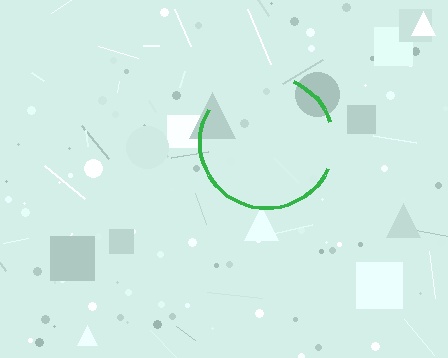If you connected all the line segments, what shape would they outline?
They would outline a circle.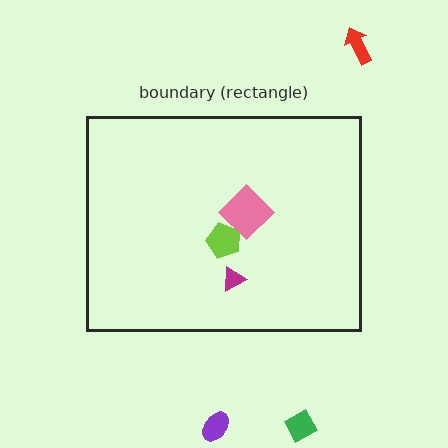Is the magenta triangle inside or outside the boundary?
Inside.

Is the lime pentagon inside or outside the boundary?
Inside.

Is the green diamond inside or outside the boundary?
Outside.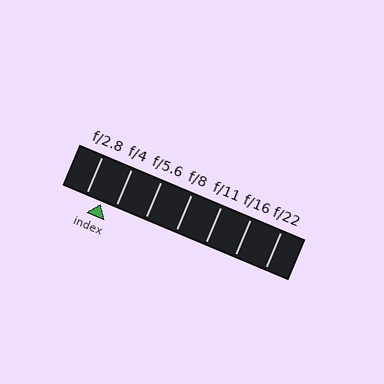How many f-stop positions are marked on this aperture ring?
There are 7 f-stop positions marked.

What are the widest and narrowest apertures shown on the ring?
The widest aperture shown is f/2.8 and the narrowest is f/22.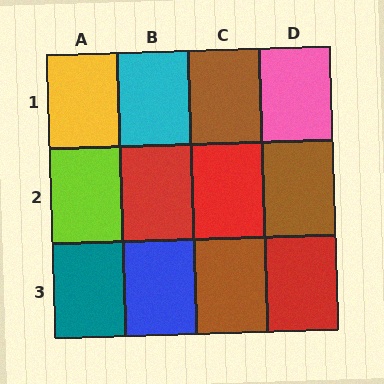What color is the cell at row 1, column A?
Yellow.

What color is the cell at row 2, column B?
Red.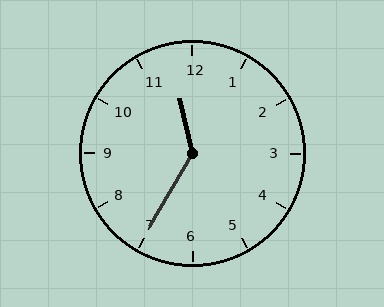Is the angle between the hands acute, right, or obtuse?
It is obtuse.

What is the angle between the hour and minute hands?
Approximately 138 degrees.